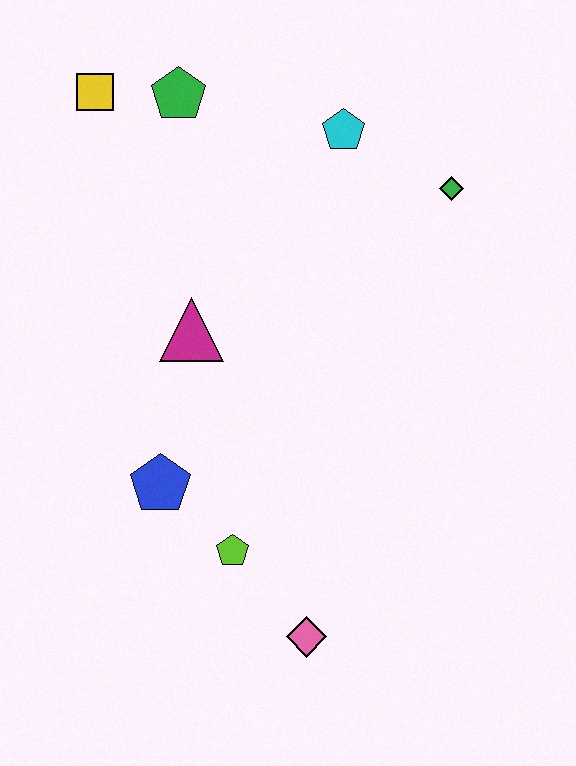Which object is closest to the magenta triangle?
The blue pentagon is closest to the magenta triangle.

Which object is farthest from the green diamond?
The pink diamond is farthest from the green diamond.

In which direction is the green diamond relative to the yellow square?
The green diamond is to the right of the yellow square.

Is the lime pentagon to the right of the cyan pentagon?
No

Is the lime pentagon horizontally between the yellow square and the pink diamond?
Yes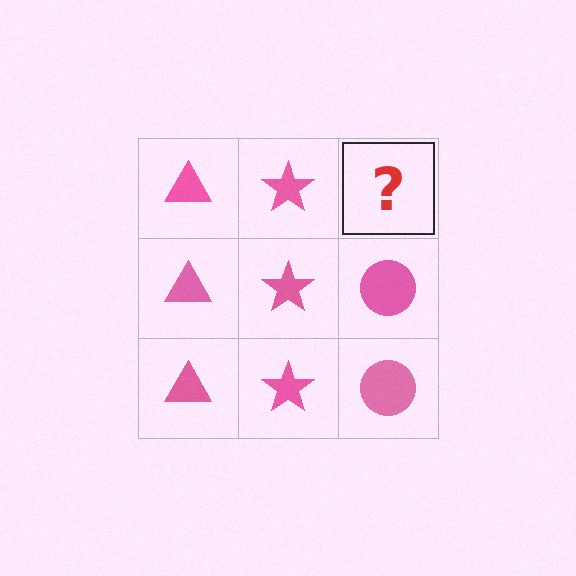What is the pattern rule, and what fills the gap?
The rule is that each column has a consistent shape. The gap should be filled with a pink circle.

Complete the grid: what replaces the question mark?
The question mark should be replaced with a pink circle.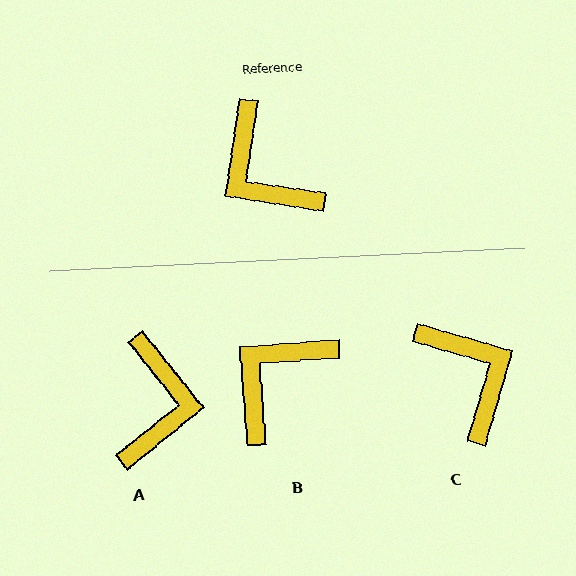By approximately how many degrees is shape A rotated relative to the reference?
Approximately 137 degrees counter-clockwise.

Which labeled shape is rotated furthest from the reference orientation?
C, about 172 degrees away.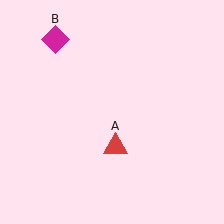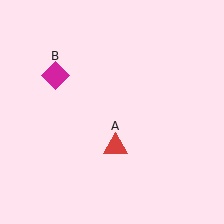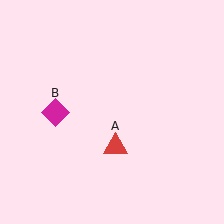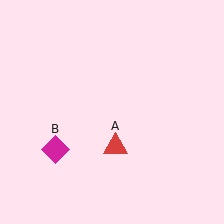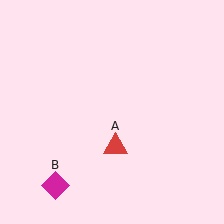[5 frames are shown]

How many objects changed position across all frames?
1 object changed position: magenta diamond (object B).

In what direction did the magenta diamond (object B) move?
The magenta diamond (object B) moved down.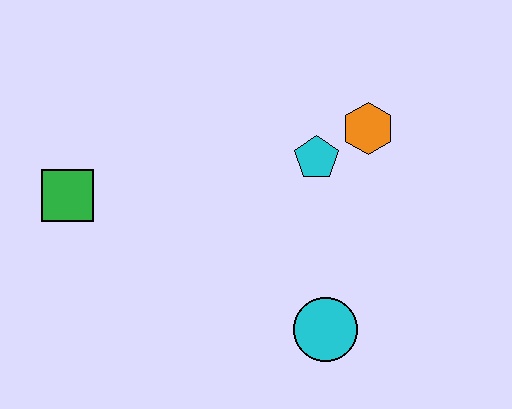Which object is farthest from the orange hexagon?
The green square is farthest from the orange hexagon.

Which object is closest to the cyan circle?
The cyan pentagon is closest to the cyan circle.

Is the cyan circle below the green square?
Yes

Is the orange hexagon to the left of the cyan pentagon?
No